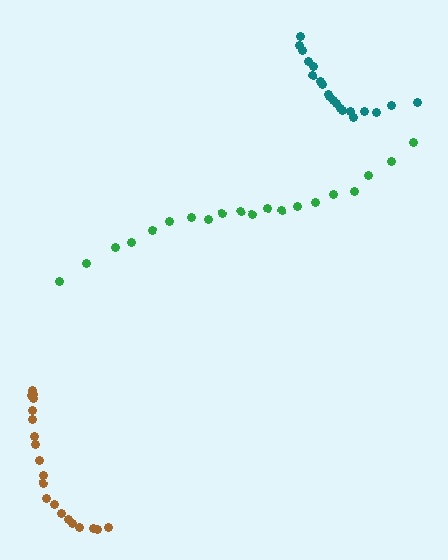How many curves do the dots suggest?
There are 3 distinct paths.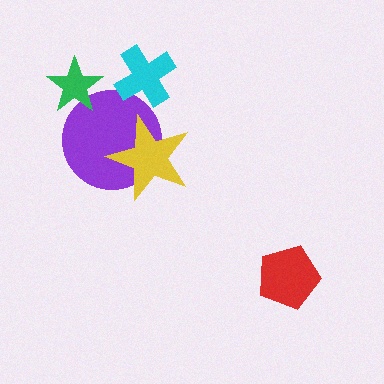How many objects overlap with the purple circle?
3 objects overlap with the purple circle.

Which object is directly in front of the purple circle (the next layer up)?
The green star is directly in front of the purple circle.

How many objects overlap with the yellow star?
1 object overlaps with the yellow star.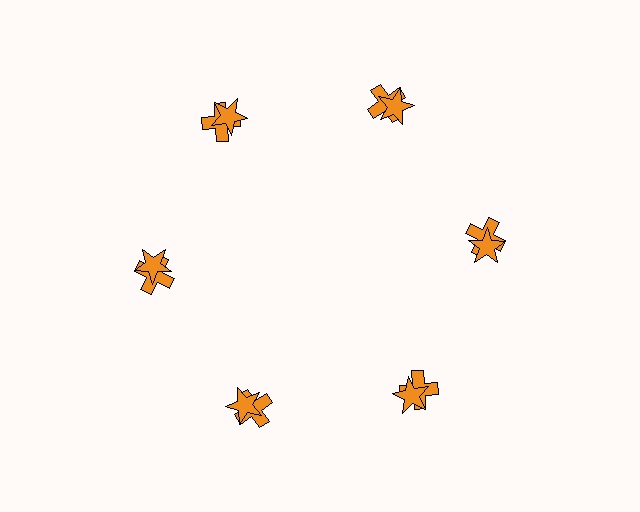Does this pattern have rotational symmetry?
Yes, this pattern has 6-fold rotational symmetry. It looks the same after rotating 60 degrees around the center.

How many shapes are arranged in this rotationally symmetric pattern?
There are 12 shapes, arranged in 6 groups of 2.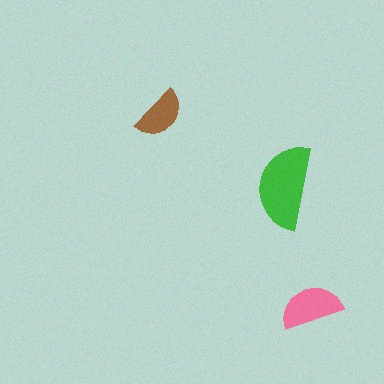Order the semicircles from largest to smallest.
the green one, the pink one, the brown one.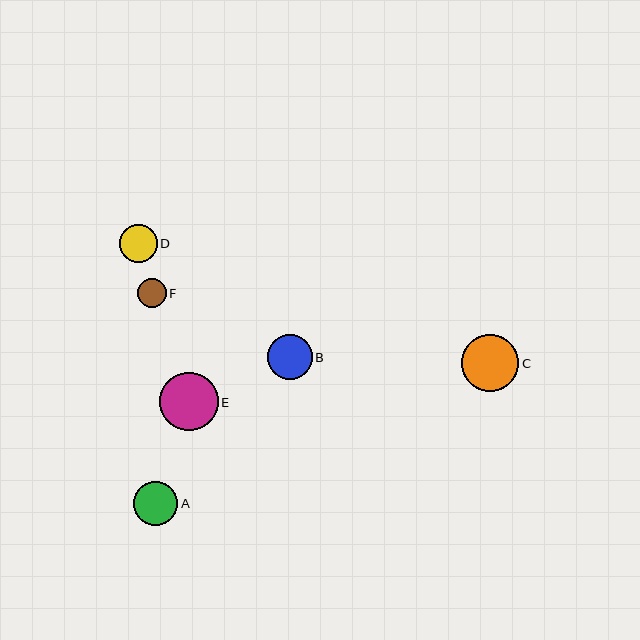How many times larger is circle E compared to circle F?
Circle E is approximately 2.0 times the size of circle F.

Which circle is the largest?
Circle E is the largest with a size of approximately 59 pixels.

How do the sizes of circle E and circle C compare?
Circle E and circle C are approximately the same size.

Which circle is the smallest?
Circle F is the smallest with a size of approximately 29 pixels.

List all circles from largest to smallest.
From largest to smallest: E, C, B, A, D, F.